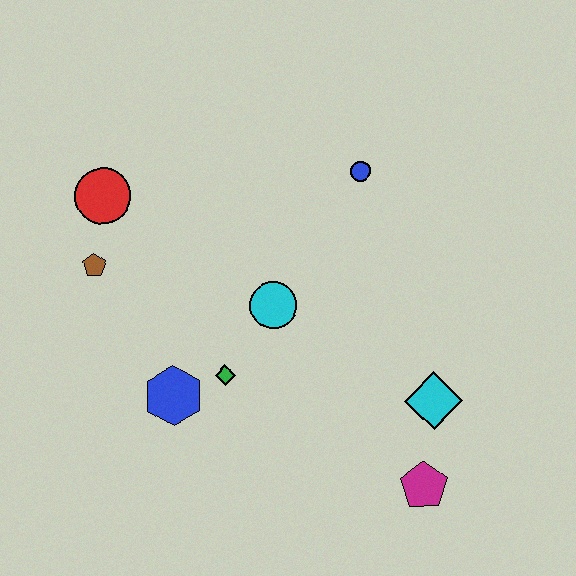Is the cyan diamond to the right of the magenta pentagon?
Yes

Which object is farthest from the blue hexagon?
The blue circle is farthest from the blue hexagon.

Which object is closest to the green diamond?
The blue hexagon is closest to the green diamond.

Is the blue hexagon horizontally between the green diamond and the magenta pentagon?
No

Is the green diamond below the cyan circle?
Yes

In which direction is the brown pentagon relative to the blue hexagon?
The brown pentagon is above the blue hexagon.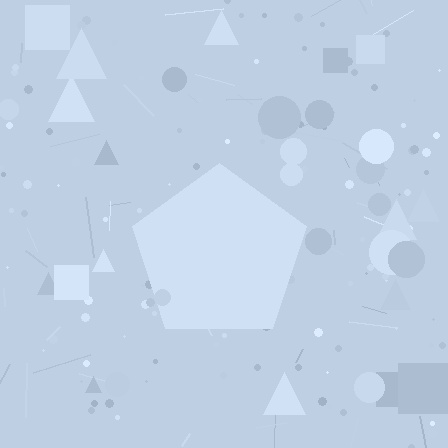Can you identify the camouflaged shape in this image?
The camouflaged shape is a pentagon.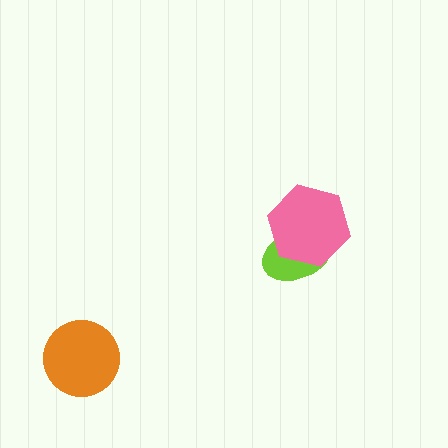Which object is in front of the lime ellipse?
The pink hexagon is in front of the lime ellipse.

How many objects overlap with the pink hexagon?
1 object overlaps with the pink hexagon.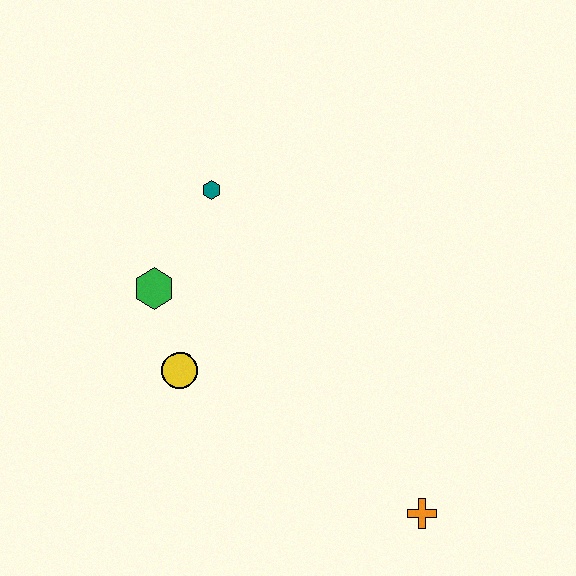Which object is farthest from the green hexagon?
The orange cross is farthest from the green hexagon.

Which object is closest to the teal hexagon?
The green hexagon is closest to the teal hexagon.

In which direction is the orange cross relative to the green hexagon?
The orange cross is to the right of the green hexagon.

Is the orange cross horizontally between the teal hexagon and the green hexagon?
No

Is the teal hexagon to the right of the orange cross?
No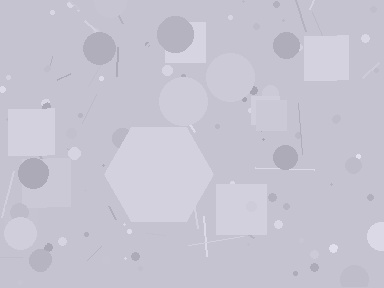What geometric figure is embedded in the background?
A hexagon is embedded in the background.